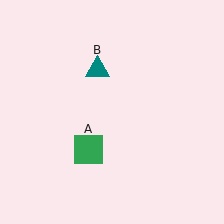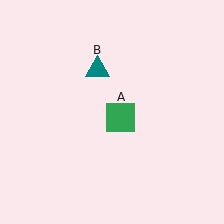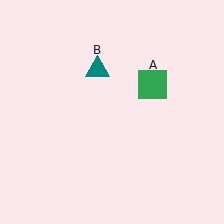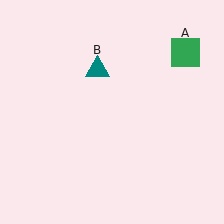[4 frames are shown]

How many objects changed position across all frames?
1 object changed position: green square (object A).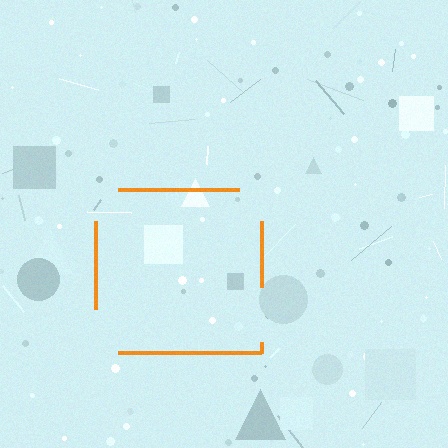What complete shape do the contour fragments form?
The contour fragments form a square.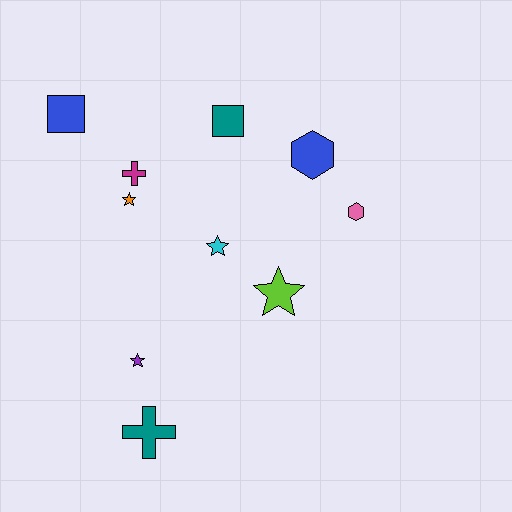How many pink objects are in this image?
There is 1 pink object.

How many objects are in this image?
There are 10 objects.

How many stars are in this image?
There are 4 stars.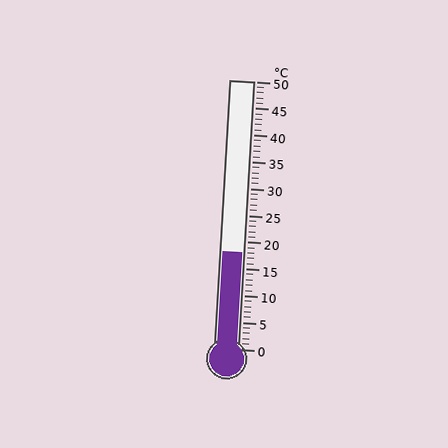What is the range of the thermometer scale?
The thermometer scale ranges from 0°C to 50°C.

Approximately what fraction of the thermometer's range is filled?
The thermometer is filled to approximately 35% of its range.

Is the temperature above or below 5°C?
The temperature is above 5°C.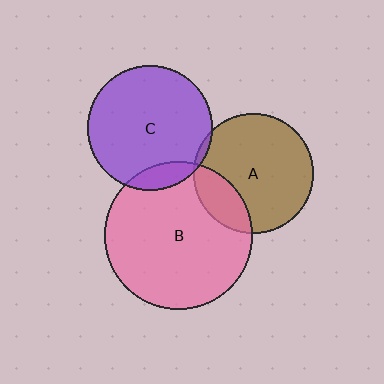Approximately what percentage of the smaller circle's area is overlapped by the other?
Approximately 20%.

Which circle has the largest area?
Circle B (pink).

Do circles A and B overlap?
Yes.